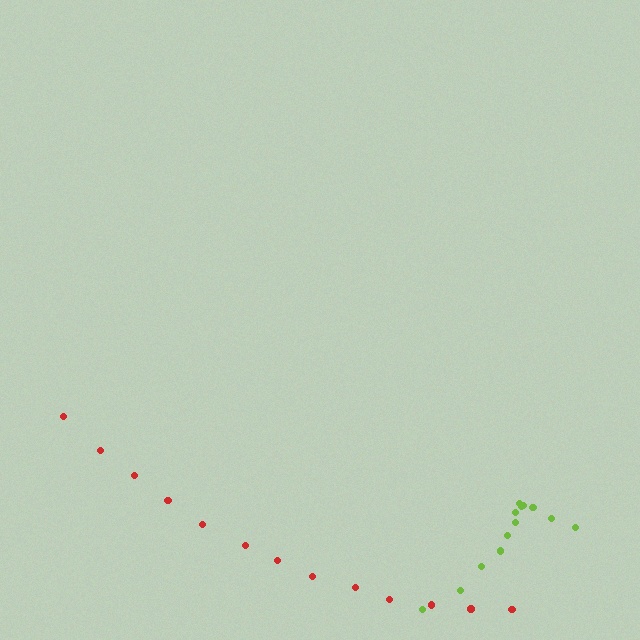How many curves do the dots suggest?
There are 2 distinct paths.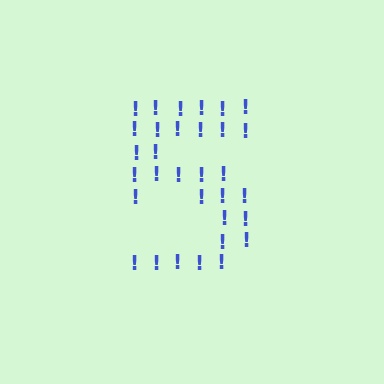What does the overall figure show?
The overall figure shows the digit 5.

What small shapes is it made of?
It is made of small exclamation marks.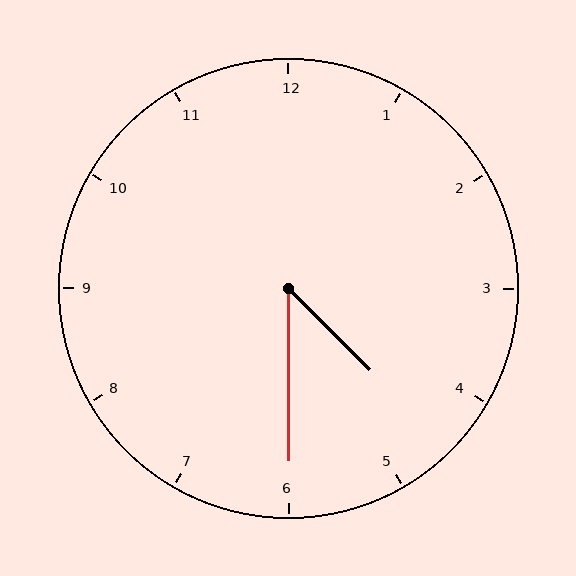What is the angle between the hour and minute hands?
Approximately 45 degrees.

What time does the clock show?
4:30.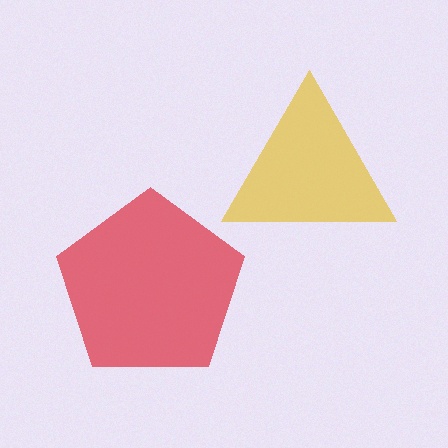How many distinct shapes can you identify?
There are 2 distinct shapes: a yellow triangle, a red pentagon.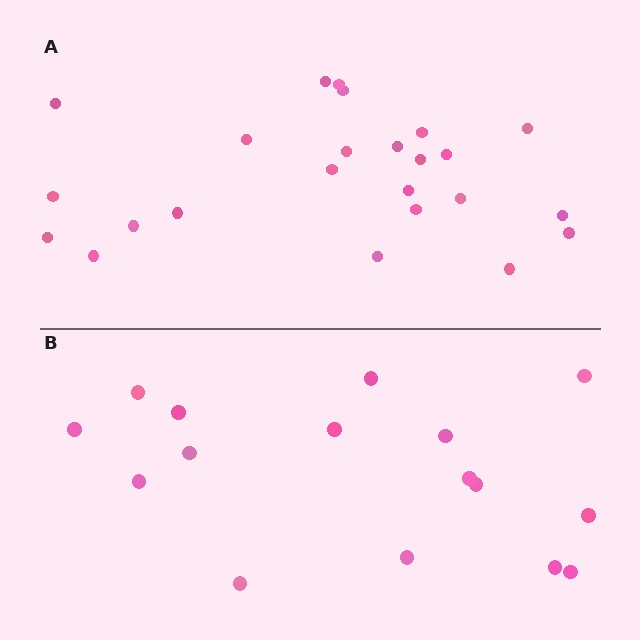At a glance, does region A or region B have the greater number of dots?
Region A (the top region) has more dots.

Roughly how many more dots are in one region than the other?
Region A has roughly 8 or so more dots than region B.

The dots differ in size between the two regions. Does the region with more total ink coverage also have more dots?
No. Region B has more total ink coverage because its dots are larger, but region A actually contains more individual dots. Total area can be misleading — the number of items is what matters here.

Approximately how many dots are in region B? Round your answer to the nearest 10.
About 20 dots. (The exact count is 16, which rounds to 20.)